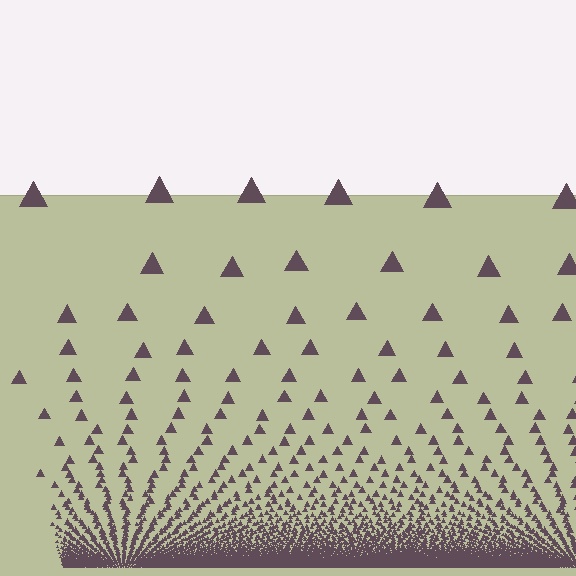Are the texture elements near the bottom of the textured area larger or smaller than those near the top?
Smaller. The gradient is inverted — elements near the bottom are smaller and denser.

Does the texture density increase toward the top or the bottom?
Density increases toward the bottom.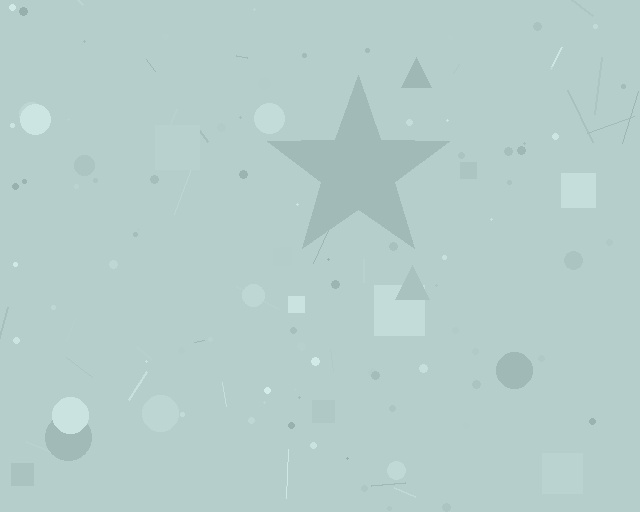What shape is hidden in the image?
A star is hidden in the image.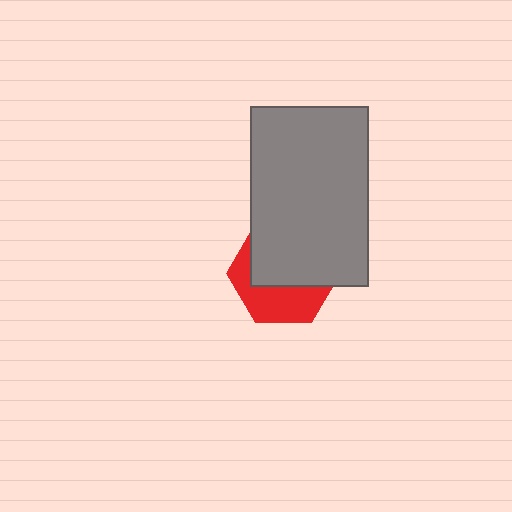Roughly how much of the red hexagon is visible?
A small part of it is visible (roughly 41%).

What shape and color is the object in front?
The object in front is a gray rectangle.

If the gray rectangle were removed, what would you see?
You would see the complete red hexagon.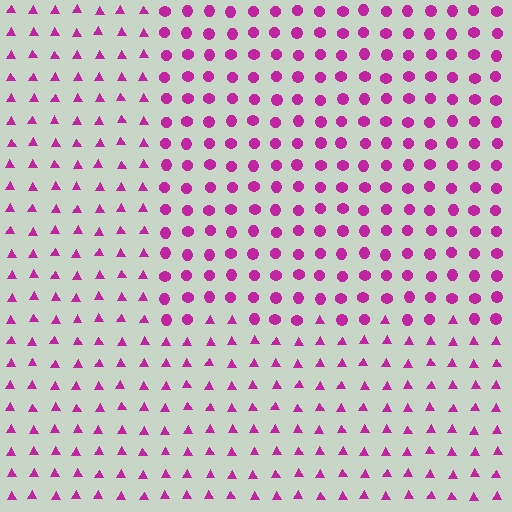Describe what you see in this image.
The image is filled with small magenta elements arranged in a uniform grid. A rectangle-shaped region contains circles, while the surrounding area contains triangles. The boundary is defined purely by the change in element shape.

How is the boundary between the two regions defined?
The boundary is defined by a change in element shape: circles inside vs. triangles outside. All elements share the same color and spacing.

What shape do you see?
I see a rectangle.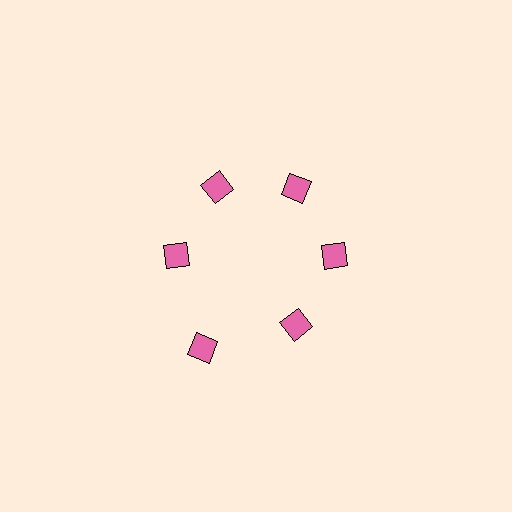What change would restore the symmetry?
The symmetry would be restored by moving it inward, back onto the ring so that all 6 diamonds sit at equal angles and equal distance from the center.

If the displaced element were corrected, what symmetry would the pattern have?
It would have 6-fold rotational symmetry — the pattern would map onto itself every 60 degrees.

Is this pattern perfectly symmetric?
No. The 6 pink diamonds are arranged in a ring, but one element near the 7 o'clock position is pushed outward from the center, breaking the 6-fold rotational symmetry.